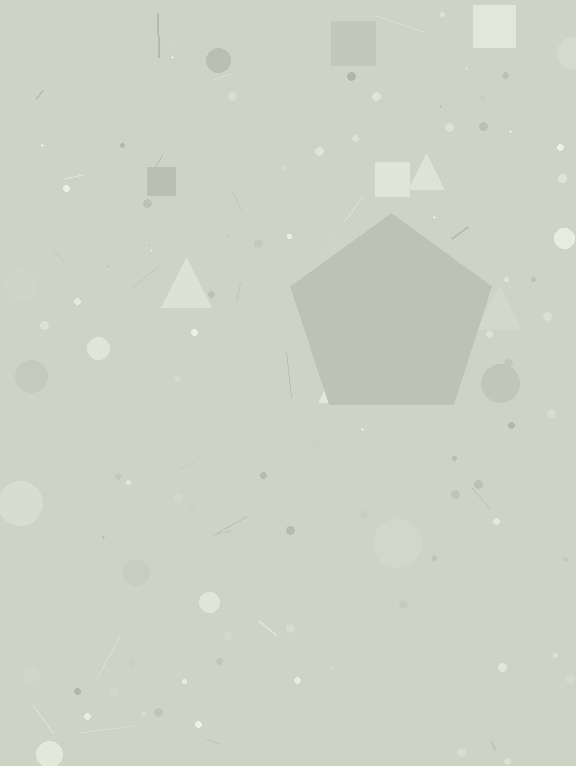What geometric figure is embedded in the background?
A pentagon is embedded in the background.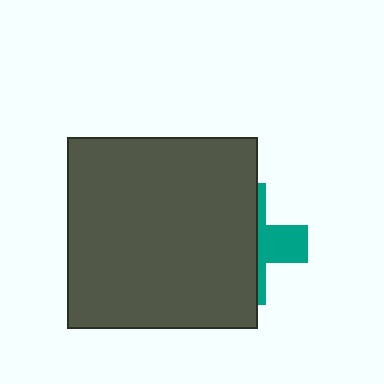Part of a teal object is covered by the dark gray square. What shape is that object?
It is a cross.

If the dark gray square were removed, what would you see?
You would see the complete teal cross.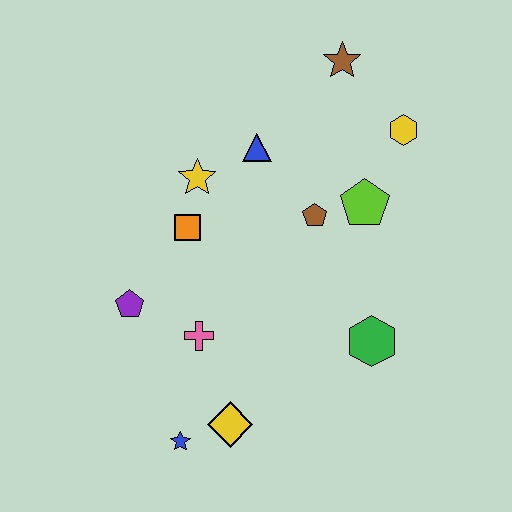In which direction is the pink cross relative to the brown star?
The pink cross is below the brown star.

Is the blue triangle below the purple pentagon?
No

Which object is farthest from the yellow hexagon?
The blue star is farthest from the yellow hexagon.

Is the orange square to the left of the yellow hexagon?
Yes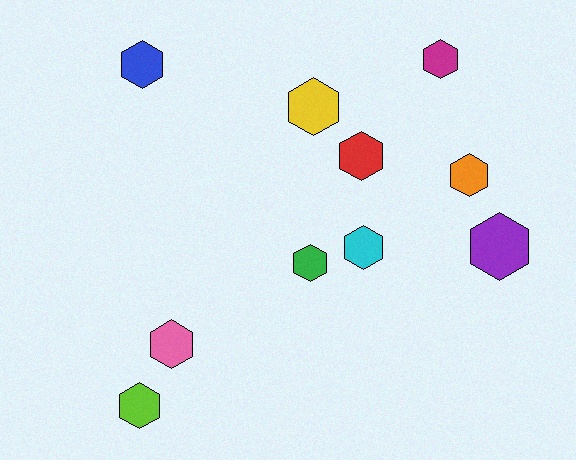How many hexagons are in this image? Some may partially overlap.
There are 10 hexagons.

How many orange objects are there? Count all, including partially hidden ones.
There is 1 orange object.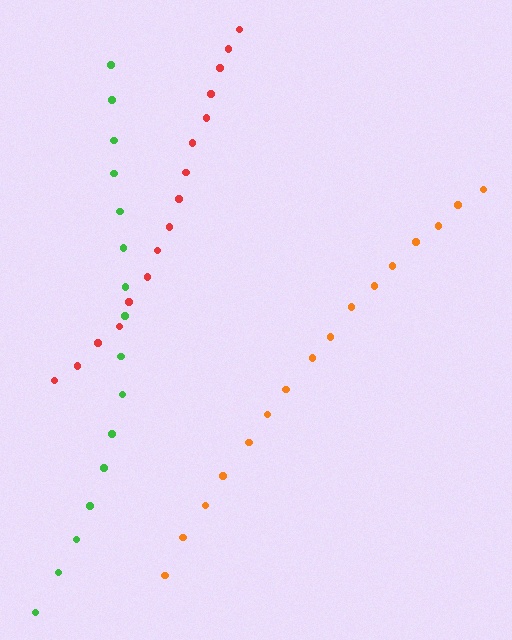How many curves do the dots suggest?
There are 3 distinct paths.